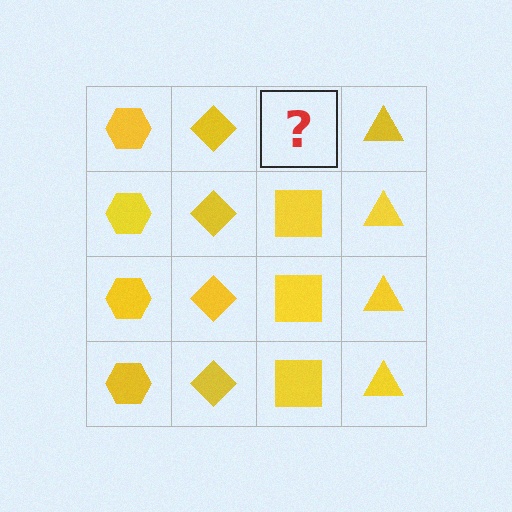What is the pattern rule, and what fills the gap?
The rule is that each column has a consistent shape. The gap should be filled with a yellow square.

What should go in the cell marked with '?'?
The missing cell should contain a yellow square.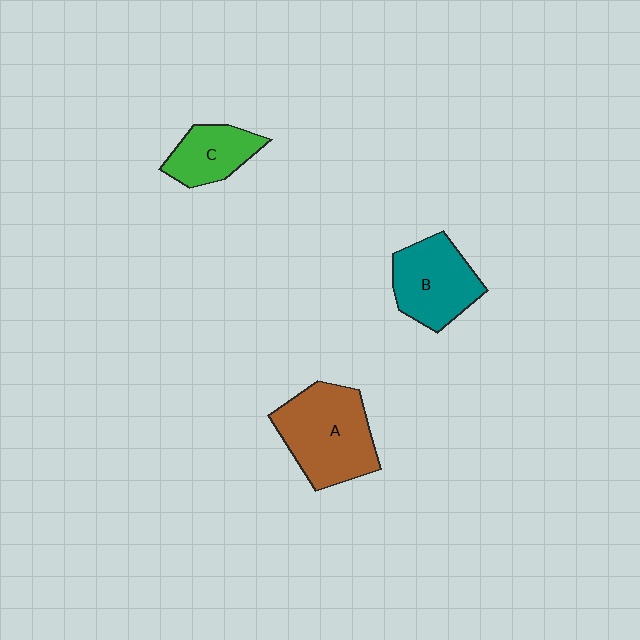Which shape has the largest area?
Shape A (brown).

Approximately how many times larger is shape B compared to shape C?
Approximately 1.4 times.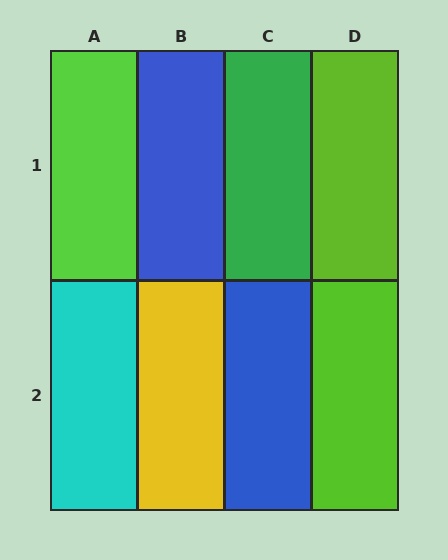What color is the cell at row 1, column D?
Lime.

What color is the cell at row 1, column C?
Green.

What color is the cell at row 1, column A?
Lime.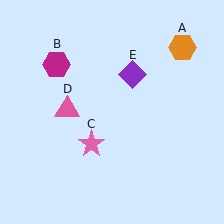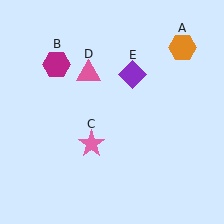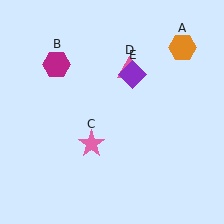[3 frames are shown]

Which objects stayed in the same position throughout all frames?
Orange hexagon (object A) and magenta hexagon (object B) and pink star (object C) and purple diamond (object E) remained stationary.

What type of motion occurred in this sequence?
The pink triangle (object D) rotated clockwise around the center of the scene.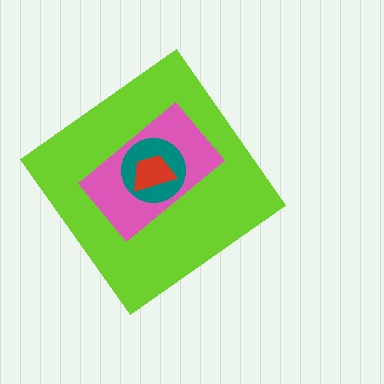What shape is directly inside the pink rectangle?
The teal circle.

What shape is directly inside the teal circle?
The red trapezoid.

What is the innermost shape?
The red trapezoid.